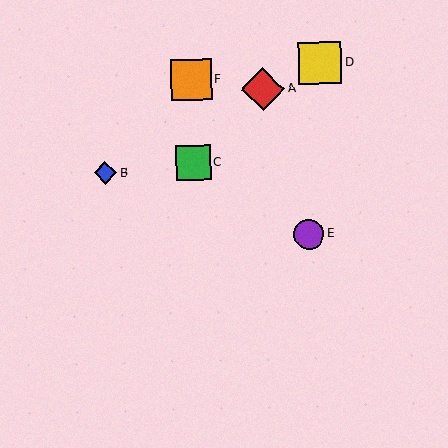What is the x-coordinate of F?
Object F is at x≈191.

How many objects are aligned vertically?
2 objects (C, F) are aligned vertically.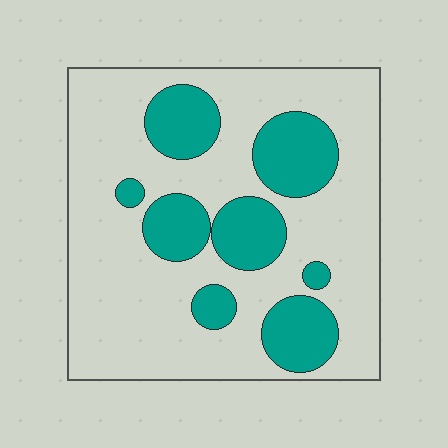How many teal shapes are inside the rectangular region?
8.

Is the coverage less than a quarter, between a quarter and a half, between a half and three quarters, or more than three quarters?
Between a quarter and a half.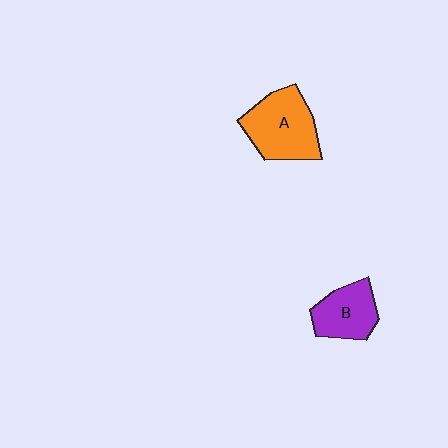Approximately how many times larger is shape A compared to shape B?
Approximately 1.4 times.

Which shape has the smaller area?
Shape B (purple).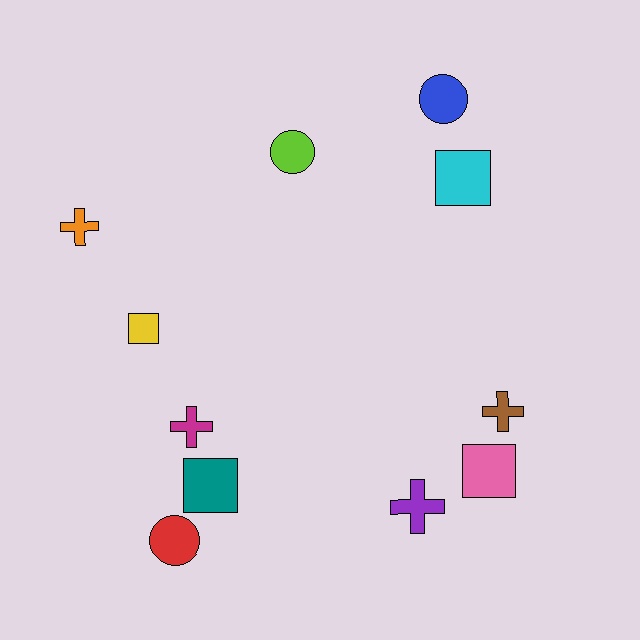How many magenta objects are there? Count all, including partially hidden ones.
There is 1 magenta object.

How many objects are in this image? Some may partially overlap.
There are 11 objects.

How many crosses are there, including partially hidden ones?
There are 4 crosses.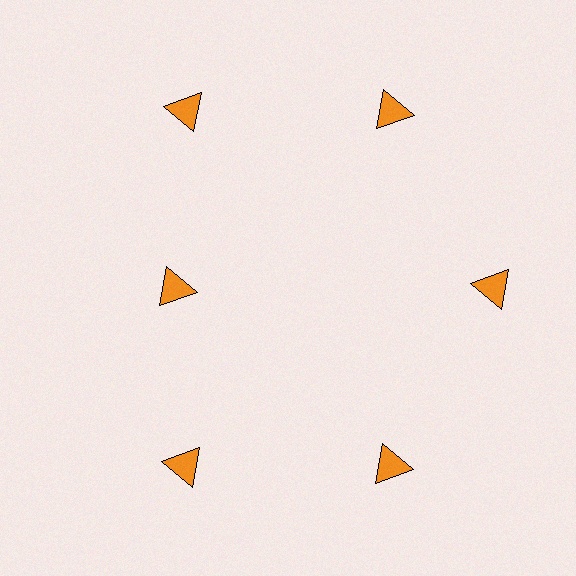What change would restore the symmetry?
The symmetry would be restored by moving it outward, back onto the ring so that all 6 triangles sit at equal angles and equal distance from the center.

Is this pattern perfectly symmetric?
No. The 6 orange triangles are arranged in a ring, but one element near the 9 o'clock position is pulled inward toward the center, breaking the 6-fold rotational symmetry.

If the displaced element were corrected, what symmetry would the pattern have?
It would have 6-fold rotational symmetry — the pattern would map onto itself every 60 degrees.